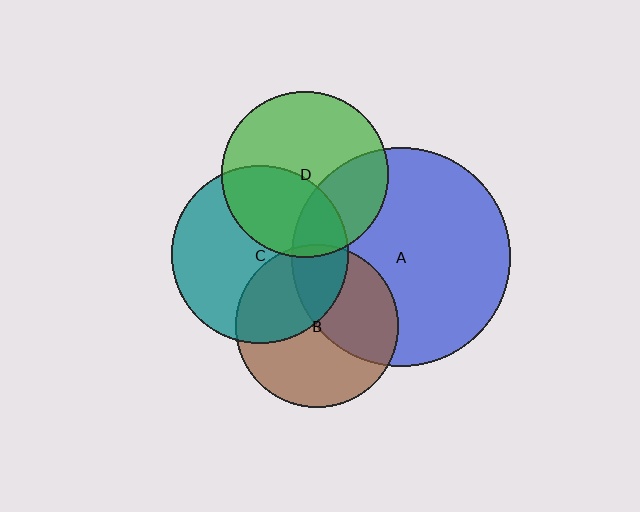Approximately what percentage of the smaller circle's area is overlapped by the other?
Approximately 40%.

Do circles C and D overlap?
Yes.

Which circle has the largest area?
Circle A (blue).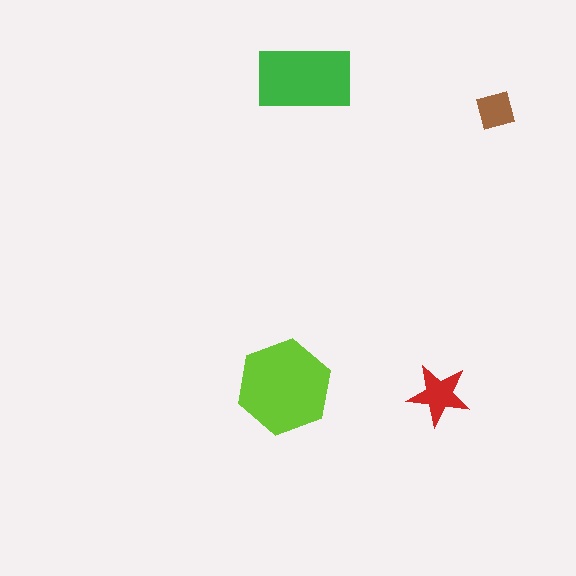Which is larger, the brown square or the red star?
The red star.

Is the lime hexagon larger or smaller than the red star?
Larger.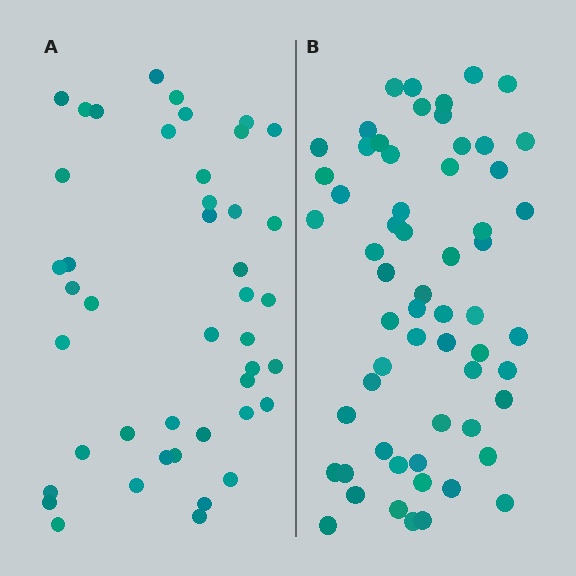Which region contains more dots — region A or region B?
Region B (the right region) has more dots.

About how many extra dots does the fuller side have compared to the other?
Region B has approximately 15 more dots than region A.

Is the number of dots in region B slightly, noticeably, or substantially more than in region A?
Region B has noticeably more, but not dramatically so. The ratio is roughly 1.4 to 1.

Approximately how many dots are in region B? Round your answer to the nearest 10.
About 60 dots.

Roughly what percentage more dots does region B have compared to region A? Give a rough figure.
About 35% more.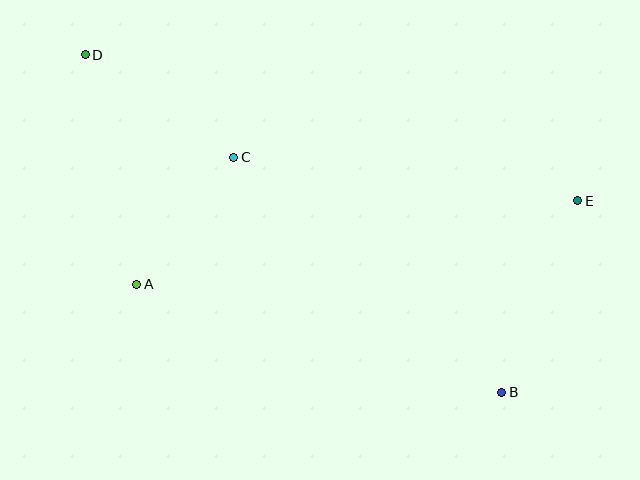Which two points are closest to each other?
Points A and C are closest to each other.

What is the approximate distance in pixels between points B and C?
The distance between B and C is approximately 356 pixels.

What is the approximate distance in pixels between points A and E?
The distance between A and E is approximately 449 pixels.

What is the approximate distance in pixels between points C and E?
The distance between C and E is approximately 347 pixels.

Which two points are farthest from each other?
Points B and D are farthest from each other.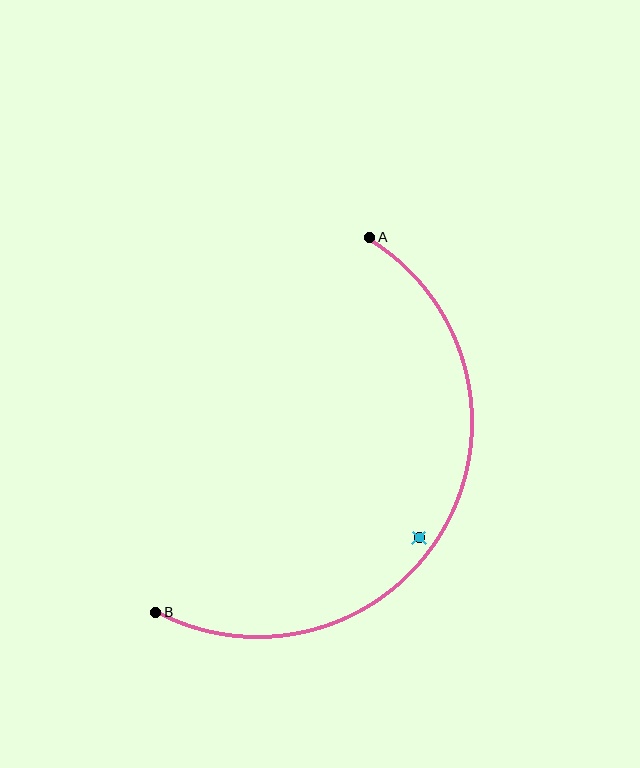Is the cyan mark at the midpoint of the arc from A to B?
No — the cyan mark does not lie on the arc at all. It sits slightly inside the curve.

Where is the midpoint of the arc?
The arc midpoint is the point on the curve farthest from the straight line joining A and B. It sits to the right of that line.